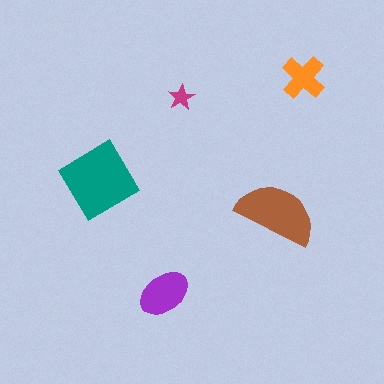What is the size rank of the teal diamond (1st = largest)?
1st.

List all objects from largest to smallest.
The teal diamond, the brown semicircle, the purple ellipse, the orange cross, the magenta star.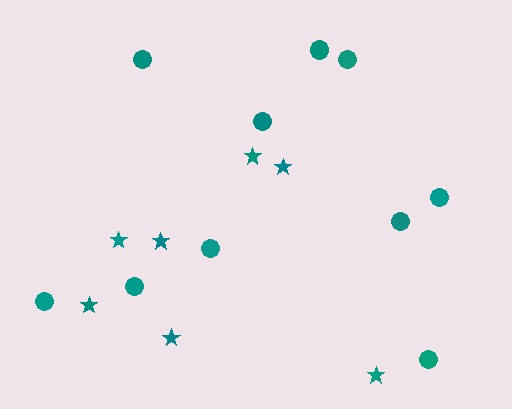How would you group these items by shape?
There are 2 groups: one group of circles (10) and one group of stars (7).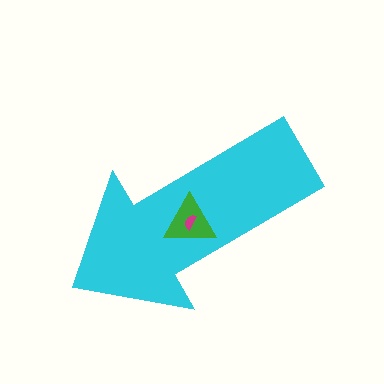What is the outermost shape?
The cyan arrow.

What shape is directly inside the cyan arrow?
The green triangle.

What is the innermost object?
The magenta semicircle.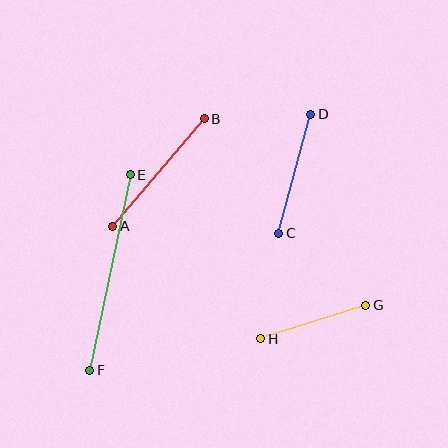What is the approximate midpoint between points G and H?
The midpoint is at approximately (313, 322) pixels.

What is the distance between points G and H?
The distance is approximately 110 pixels.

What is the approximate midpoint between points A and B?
The midpoint is at approximately (159, 172) pixels.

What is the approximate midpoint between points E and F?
The midpoint is at approximately (110, 272) pixels.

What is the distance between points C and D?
The distance is approximately 123 pixels.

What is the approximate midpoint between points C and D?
The midpoint is at approximately (295, 174) pixels.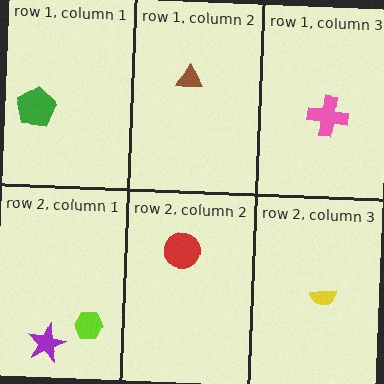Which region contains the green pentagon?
The row 1, column 1 region.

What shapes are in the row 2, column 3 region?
The yellow semicircle.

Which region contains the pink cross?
The row 1, column 3 region.